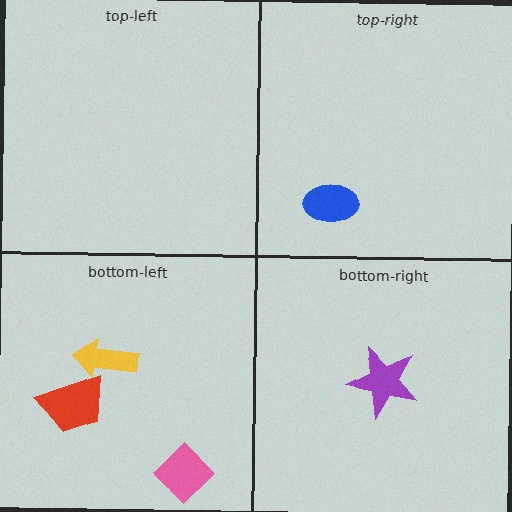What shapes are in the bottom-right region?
The purple star.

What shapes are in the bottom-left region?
The red trapezoid, the pink diamond, the yellow arrow.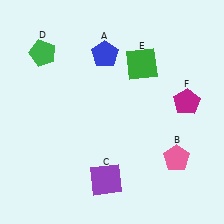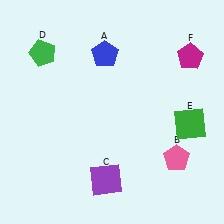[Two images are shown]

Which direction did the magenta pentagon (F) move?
The magenta pentagon (F) moved up.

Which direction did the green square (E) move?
The green square (E) moved down.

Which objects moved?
The objects that moved are: the green square (E), the magenta pentagon (F).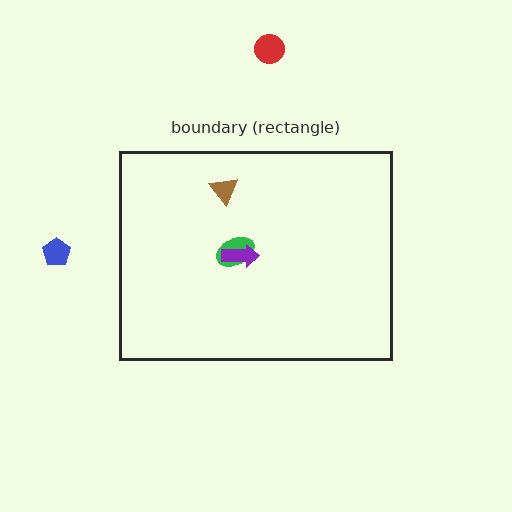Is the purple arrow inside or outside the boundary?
Inside.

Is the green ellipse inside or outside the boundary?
Inside.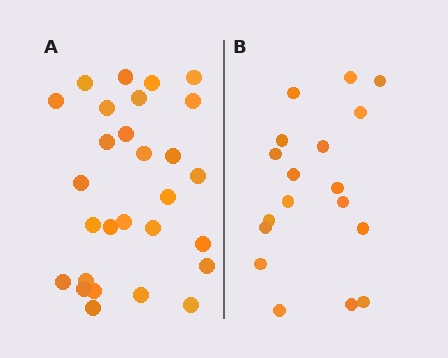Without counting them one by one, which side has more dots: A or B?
Region A (the left region) has more dots.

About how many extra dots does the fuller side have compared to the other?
Region A has roughly 10 or so more dots than region B.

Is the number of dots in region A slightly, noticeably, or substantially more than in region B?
Region A has substantially more. The ratio is roughly 1.6 to 1.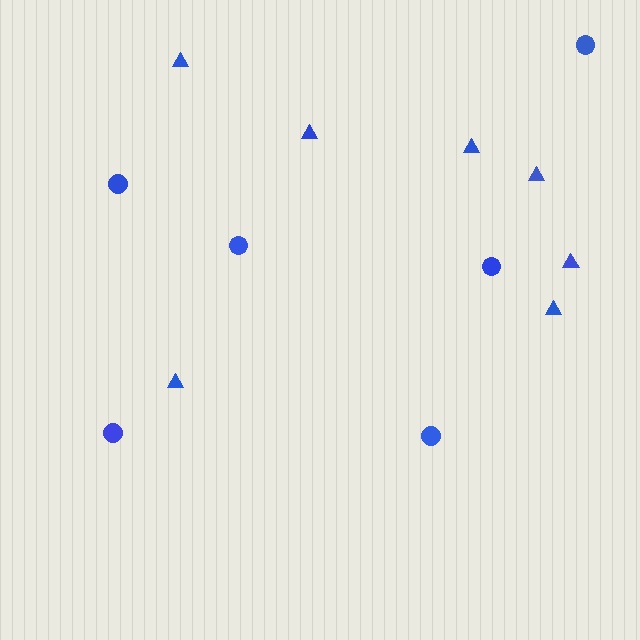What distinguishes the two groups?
There are 2 groups: one group of triangles (7) and one group of circles (6).